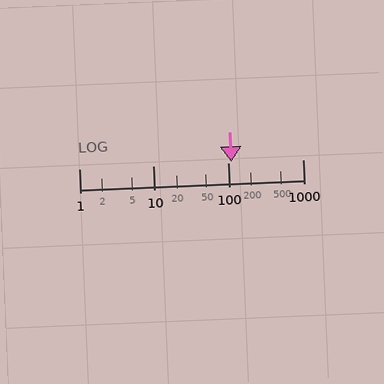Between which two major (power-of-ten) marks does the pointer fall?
The pointer is between 100 and 1000.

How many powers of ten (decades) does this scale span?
The scale spans 3 decades, from 1 to 1000.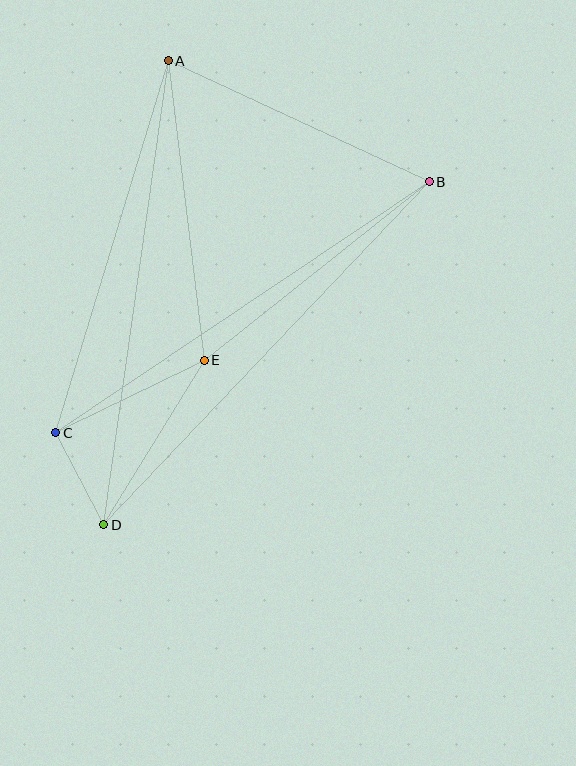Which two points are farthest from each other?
Points B and D are farthest from each other.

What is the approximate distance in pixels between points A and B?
The distance between A and B is approximately 288 pixels.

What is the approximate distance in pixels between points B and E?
The distance between B and E is approximately 287 pixels.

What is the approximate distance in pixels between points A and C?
The distance between A and C is approximately 389 pixels.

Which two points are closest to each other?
Points C and D are closest to each other.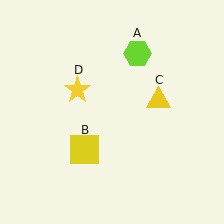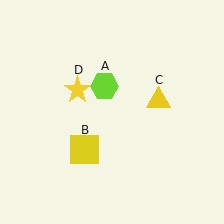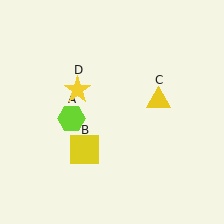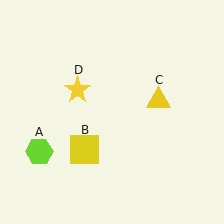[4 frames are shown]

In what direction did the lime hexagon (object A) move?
The lime hexagon (object A) moved down and to the left.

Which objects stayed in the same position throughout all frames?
Yellow square (object B) and yellow triangle (object C) and yellow star (object D) remained stationary.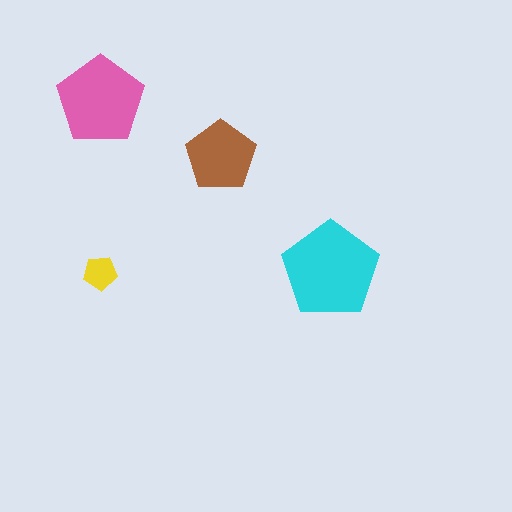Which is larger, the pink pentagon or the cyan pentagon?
The cyan one.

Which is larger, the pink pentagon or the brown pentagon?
The pink one.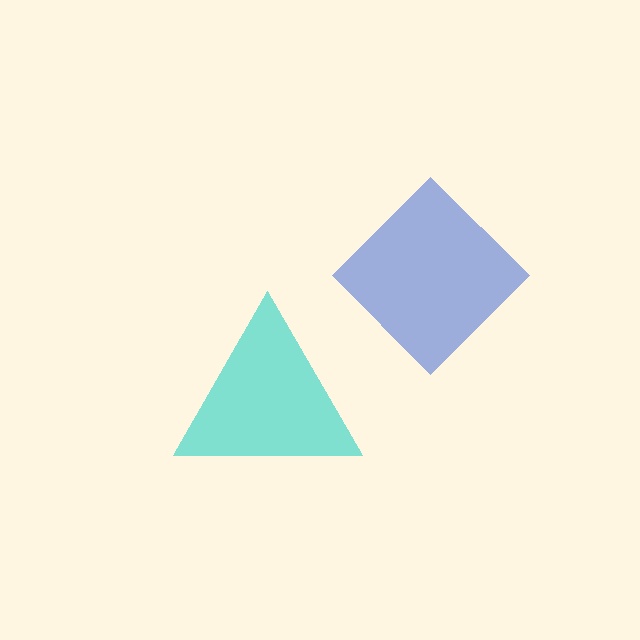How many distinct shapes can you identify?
There are 2 distinct shapes: a cyan triangle, a blue diamond.